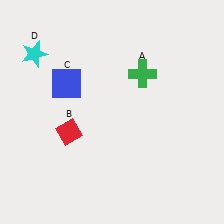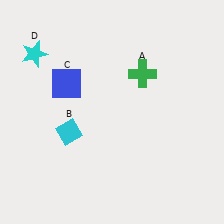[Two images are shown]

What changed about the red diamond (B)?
In Image 1, B is red. In Image 2, it changed to cyan.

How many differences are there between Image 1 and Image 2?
There is 1 difference between the two images.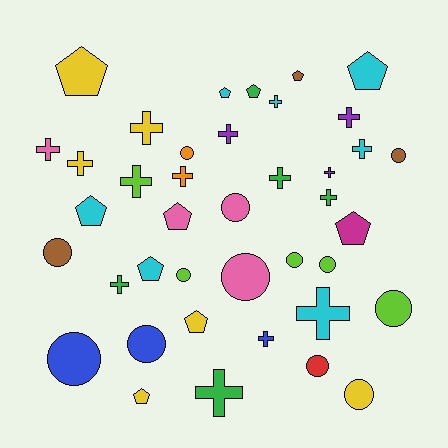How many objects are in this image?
There are 40 objects.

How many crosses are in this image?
There are 16 crosses.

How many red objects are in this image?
There is 1 red object.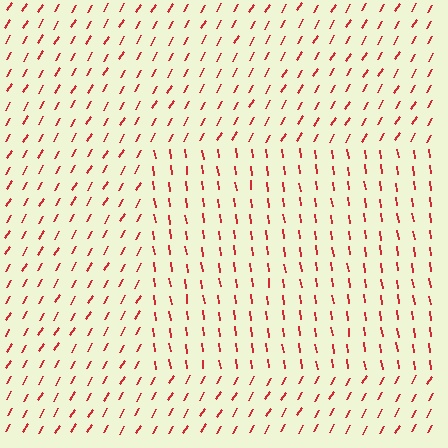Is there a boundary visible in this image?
Yes, there is a texture boundary formed by a change in line orientation.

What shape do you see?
I see a rectangle.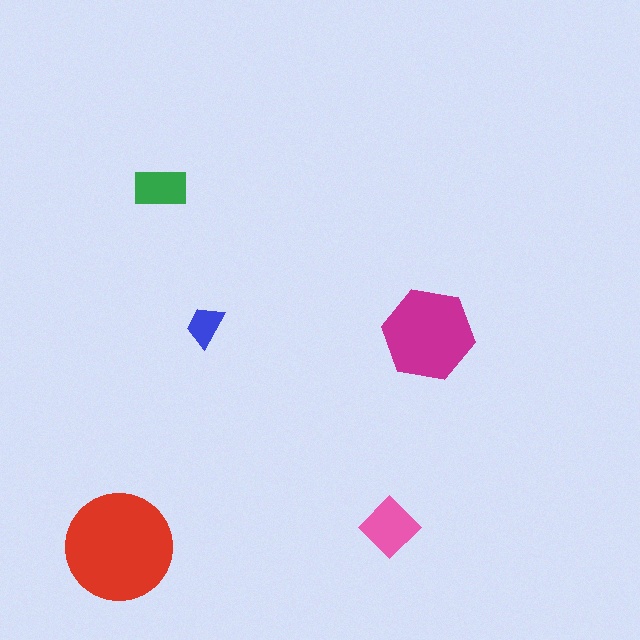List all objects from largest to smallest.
The red circle, the magenta hexagon, the pink diamond, the green rectangle, the blue trapezoid.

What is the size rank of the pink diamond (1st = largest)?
3rd.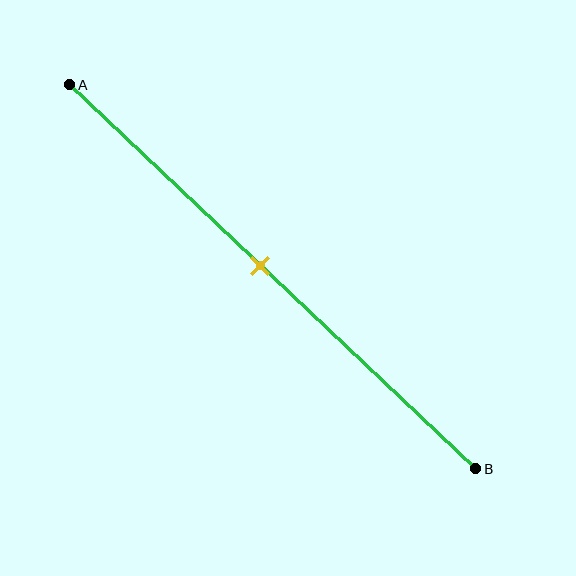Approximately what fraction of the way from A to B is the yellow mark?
The yellow mark is approximately 45% of the way from A to B.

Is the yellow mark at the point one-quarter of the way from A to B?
No, the mark is at about 45% from A, not at the 25% one-quarter point.